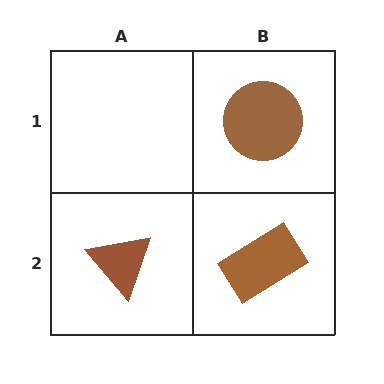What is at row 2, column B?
A brown rectangle.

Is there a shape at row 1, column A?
No, that cell is empty.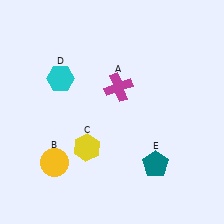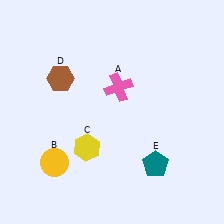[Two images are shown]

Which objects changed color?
A changed from magenta to pink. D changed from cyan to brown.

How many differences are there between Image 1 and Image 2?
There are 2 differences between the two images.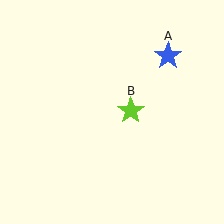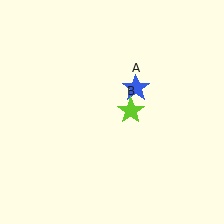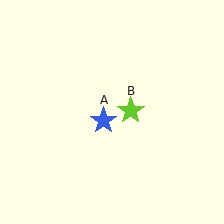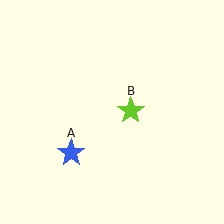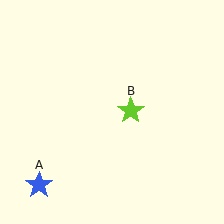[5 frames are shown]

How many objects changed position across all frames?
1 object changed position: blue star (object A).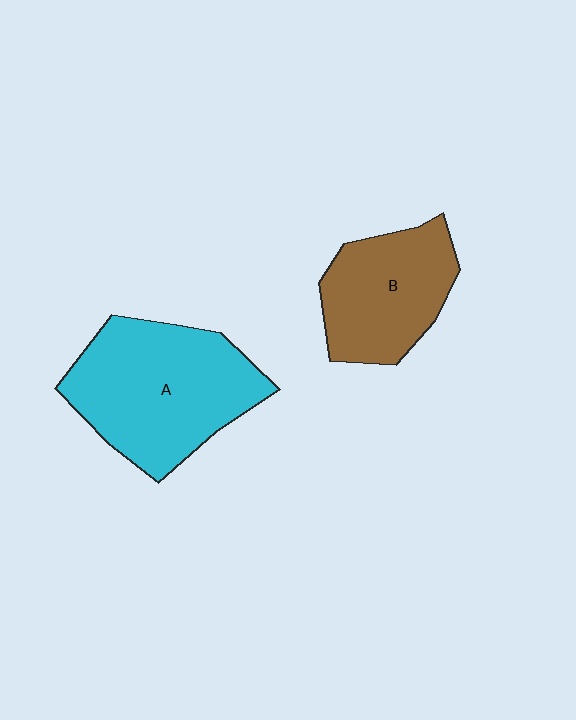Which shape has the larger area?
Shape A (cyan).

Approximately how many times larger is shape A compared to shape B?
Approximately 1.5 times.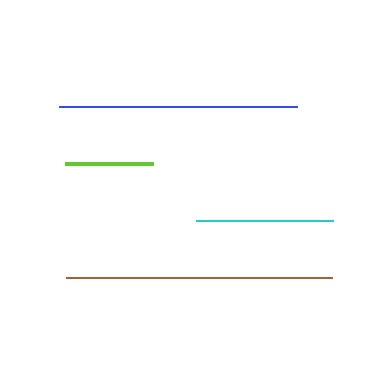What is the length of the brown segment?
The brown segment is approximately 265 pixels long.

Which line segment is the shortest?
The lime line is the shortest at approximately 88 pixels.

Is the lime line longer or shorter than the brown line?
The brown line is longer than the lime line.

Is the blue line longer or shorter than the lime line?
The blue line is longer than the lime line.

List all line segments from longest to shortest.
From longest to shortest: brown, blue, cyan, lime.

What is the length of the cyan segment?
The cyan segment is approximately 137 pixels long.